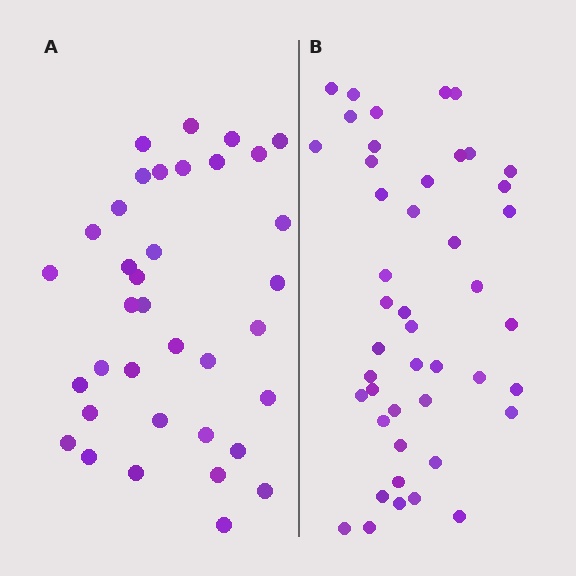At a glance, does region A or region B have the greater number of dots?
Region B (the right region) has more dots.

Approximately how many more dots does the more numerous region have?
Region B has roughly 8 or so more dots than region A.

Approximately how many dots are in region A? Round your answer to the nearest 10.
About 40 dots. (The exact count is 36, which rounds to 40.)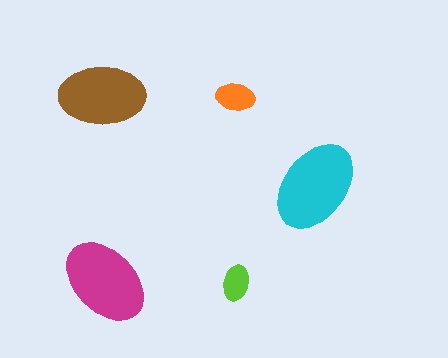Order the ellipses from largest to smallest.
the cyan one, the magenta one, the brown one, the orange one, the lime one.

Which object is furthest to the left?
The brown ellipse is leftmost.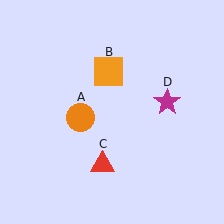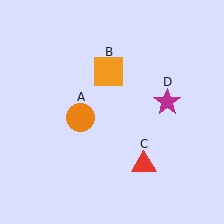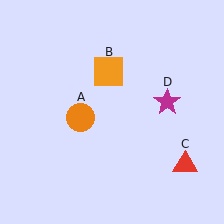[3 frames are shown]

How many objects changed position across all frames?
1 object changed position: red triangle (object C).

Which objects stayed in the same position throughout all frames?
Orange circle (object A) and orange square (object B) and magenta star (object D) remained stationary.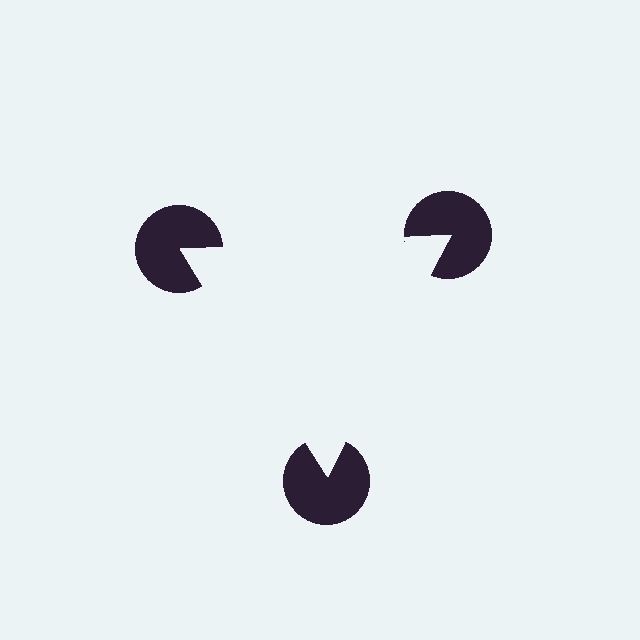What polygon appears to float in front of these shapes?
An illusory triangle — its edges are inferred from the aligned wedge cuts in the pac-man discs, not physically drawn.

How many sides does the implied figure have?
3 sides.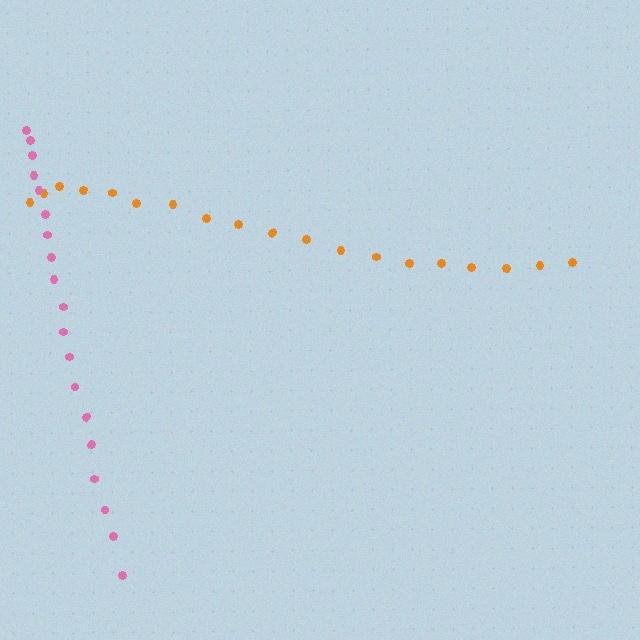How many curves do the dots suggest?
There are 2 distinct paths.